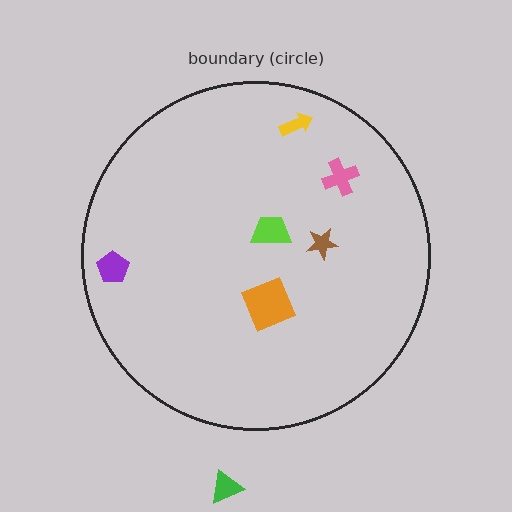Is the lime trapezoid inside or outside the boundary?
Inside.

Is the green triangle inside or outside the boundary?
Outside.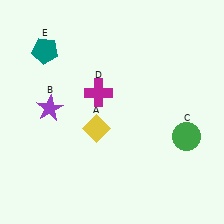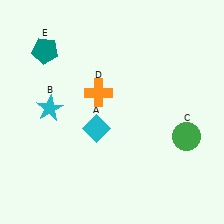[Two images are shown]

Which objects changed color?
A changed from yellow to cyan. B changed from purple to cyan. D changed from magenta to orange.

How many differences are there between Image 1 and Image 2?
There are 3 differences between the two images.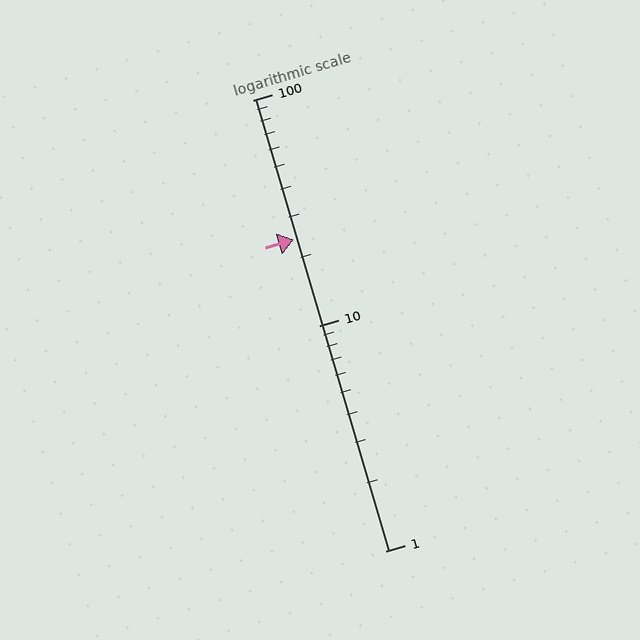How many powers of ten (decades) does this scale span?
The scale spans 2 decades, from 1 to 100.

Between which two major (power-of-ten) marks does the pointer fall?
The pointer is between 10 and 100.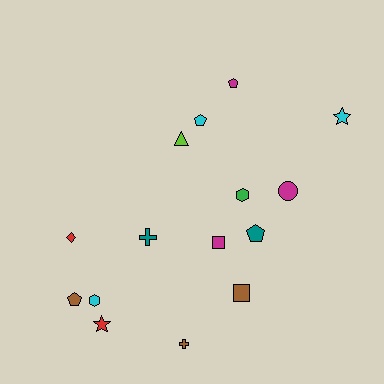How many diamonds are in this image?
There is 1 diamond.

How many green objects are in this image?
There is 1 green object.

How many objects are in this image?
There are 15 objects.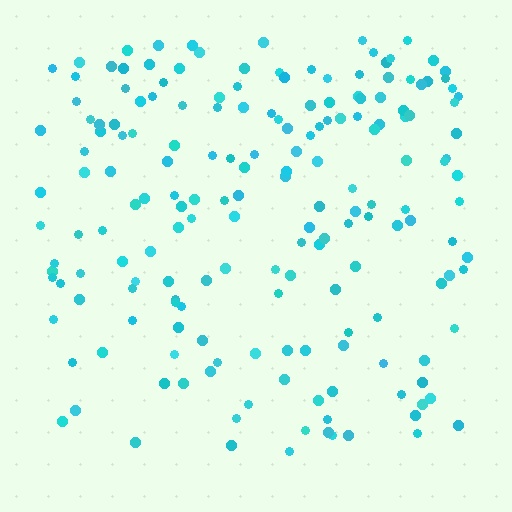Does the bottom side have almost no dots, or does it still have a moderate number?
Still a moderate number, just noticeably fewer than the top.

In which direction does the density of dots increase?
From bottom to top, with the top side densest.